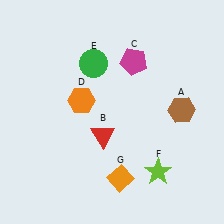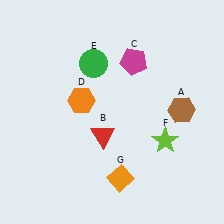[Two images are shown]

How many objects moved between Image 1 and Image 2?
1 object moved between the two images.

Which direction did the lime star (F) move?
The lime star (F) moved up.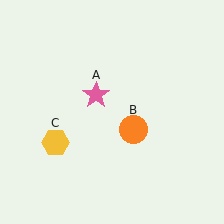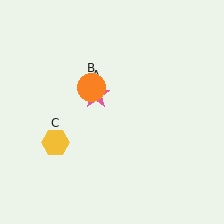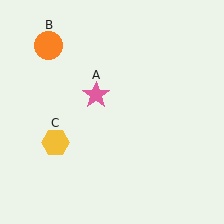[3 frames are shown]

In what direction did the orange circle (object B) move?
The orange circle (object B) moved up and to the left.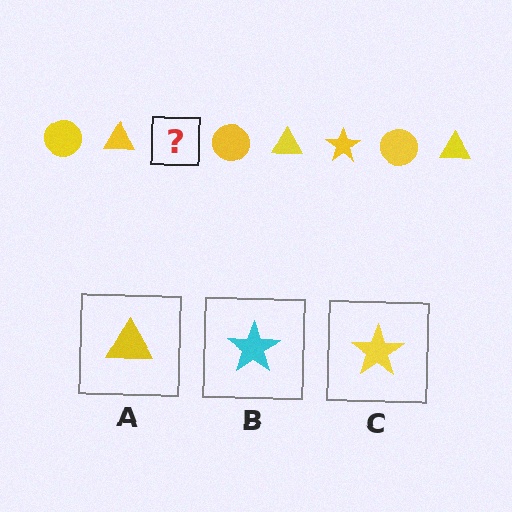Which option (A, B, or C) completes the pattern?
C.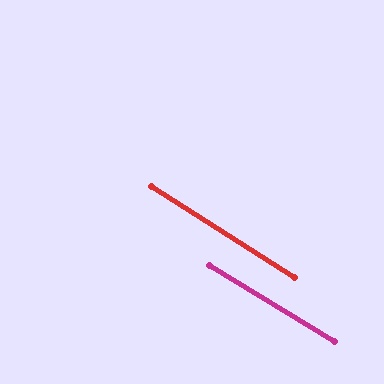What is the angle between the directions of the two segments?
Approximately 1 degree.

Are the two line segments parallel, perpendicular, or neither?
Parallel — their directions differ by only 1.4°.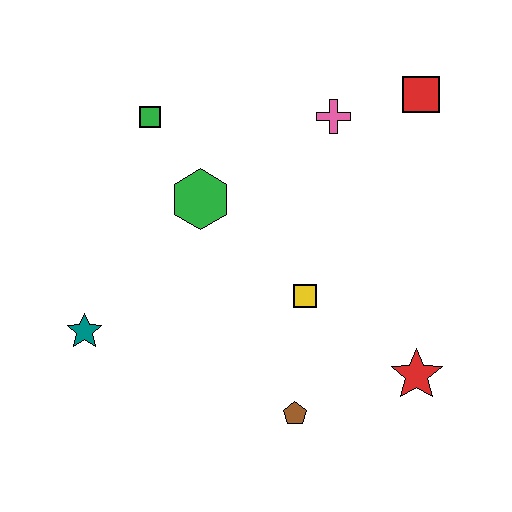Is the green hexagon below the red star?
No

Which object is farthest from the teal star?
The red square is farthest from the teal star.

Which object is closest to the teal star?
The green hexagon is closest to the teal star.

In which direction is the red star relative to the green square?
The red star is to the right of the green square.